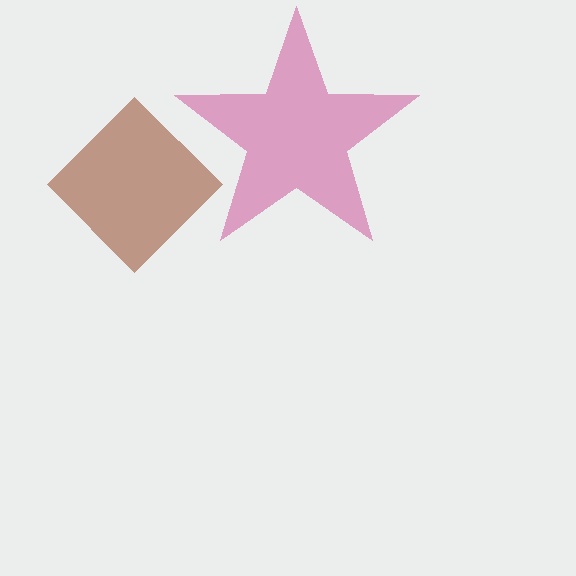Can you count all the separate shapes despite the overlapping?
Yes, there are 2 separate shapes.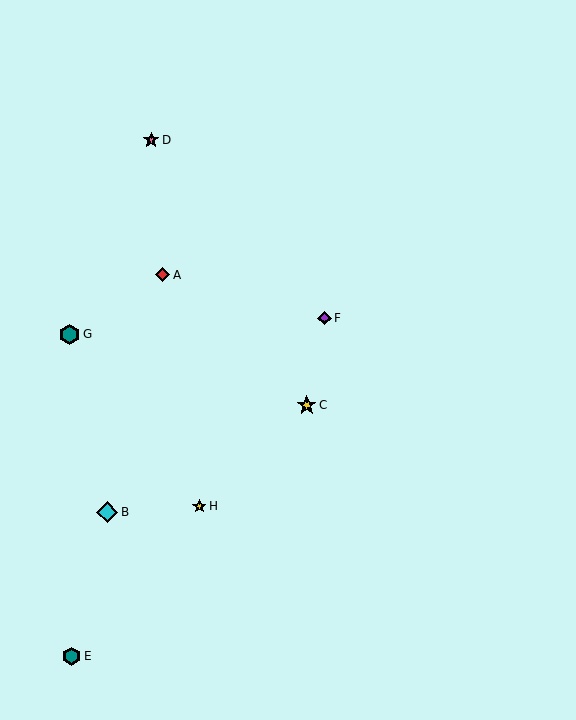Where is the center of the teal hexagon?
The center of the teal hexagon is at (70, 334).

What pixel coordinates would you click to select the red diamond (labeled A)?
Click at (162, 275) to select the red diamond A.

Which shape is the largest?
The cyan diamond (labeled B) is the largest.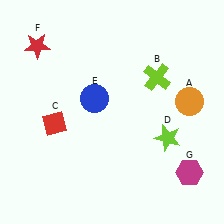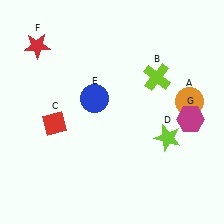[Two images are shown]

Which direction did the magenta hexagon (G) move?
The magenta hexagon (G) moved up.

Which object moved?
The magenta hexagon (G) moved up.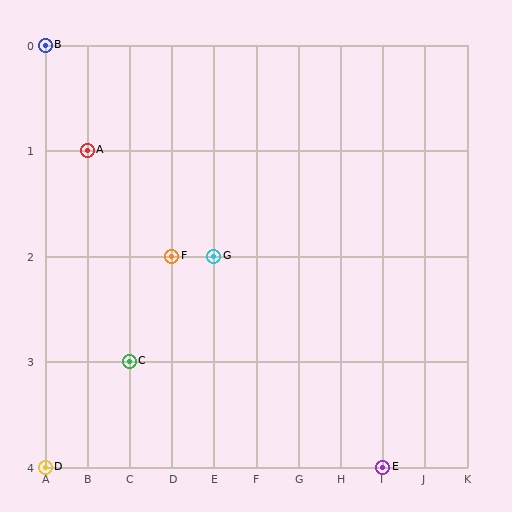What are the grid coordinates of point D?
Point D is at grid coordinates (A, 4).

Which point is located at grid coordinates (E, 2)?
Point G is at (E, 2).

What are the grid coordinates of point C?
Point C is at grid coordinates (C, 3).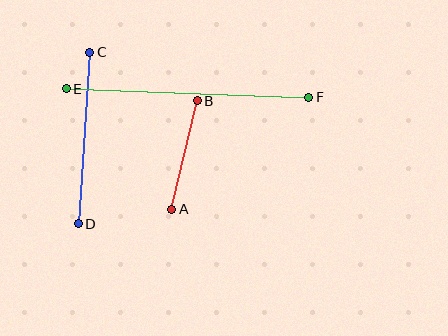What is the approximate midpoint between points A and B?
The midpoint is at approximately (185, 155) pixels.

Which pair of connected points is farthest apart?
Points E and F are farthest apart.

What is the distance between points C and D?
The distance is approximately 172 pixels.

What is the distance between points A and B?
The distance is approximately 111 pixels.